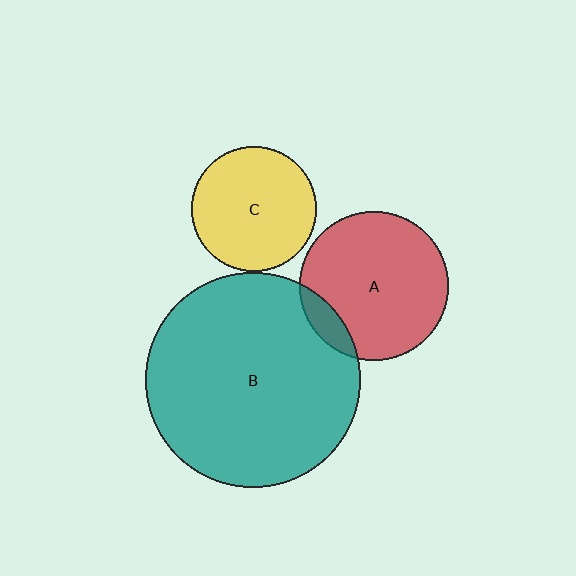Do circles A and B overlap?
Yes.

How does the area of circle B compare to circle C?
Approximately 2.9 times.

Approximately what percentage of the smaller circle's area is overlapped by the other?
Approximately 10%.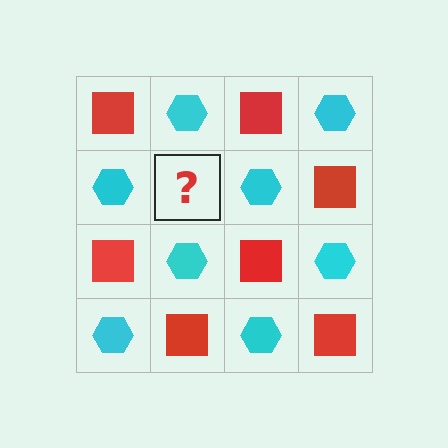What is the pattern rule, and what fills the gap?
The rule is that it alternates red square and cyan hexagon in a checkerboard pattern. The gap should be filled with a red square.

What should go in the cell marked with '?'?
The missing cell should contain a red square.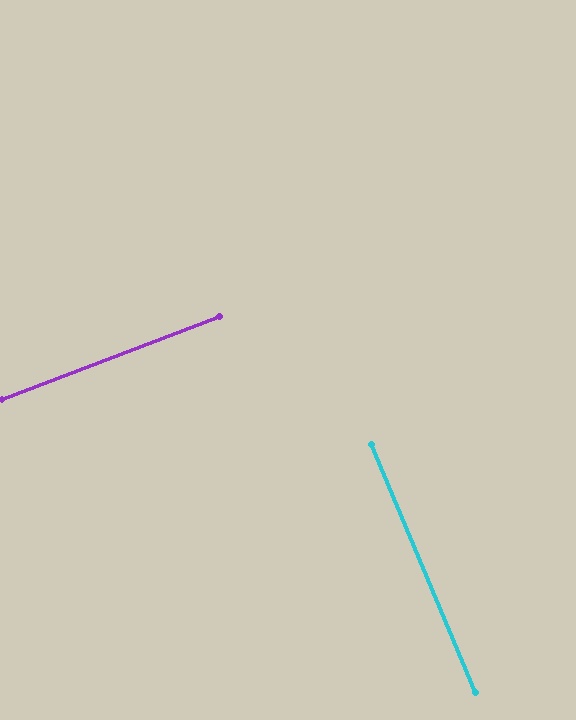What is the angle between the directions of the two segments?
Approximately 88 degrees.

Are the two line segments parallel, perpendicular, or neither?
Perpendicular — they meet at approximately 88°.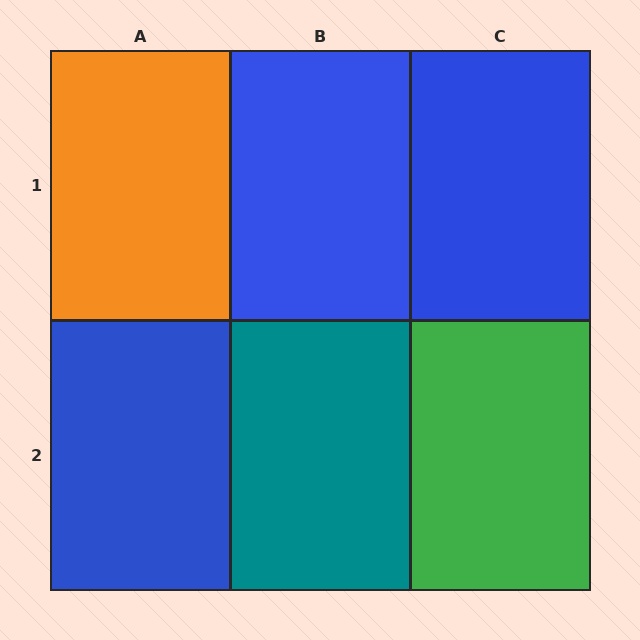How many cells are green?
1 cell is green.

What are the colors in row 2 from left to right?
Blue, teal, green.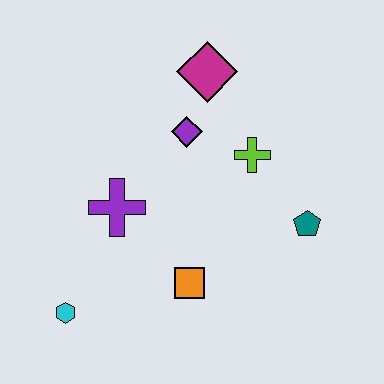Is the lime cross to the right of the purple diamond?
Yes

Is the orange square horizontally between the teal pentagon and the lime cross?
No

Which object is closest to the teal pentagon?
The lime cross is closest to the teal pentagon.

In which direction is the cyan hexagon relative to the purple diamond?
The cyan hexagon is below the purple diamond.